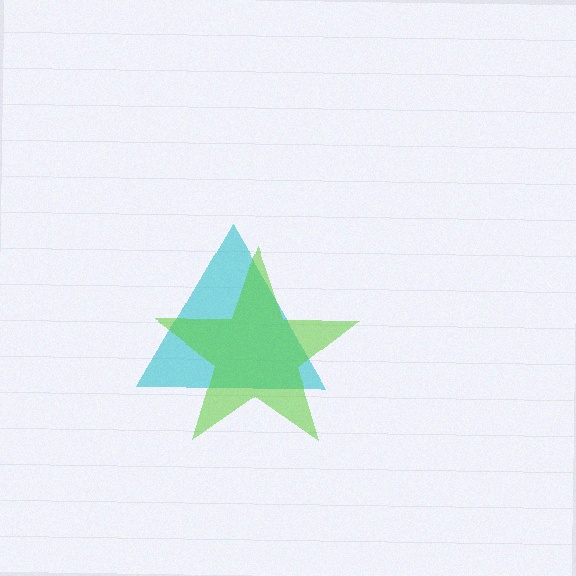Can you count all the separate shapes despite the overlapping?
Yes, there are 2 separate shapes.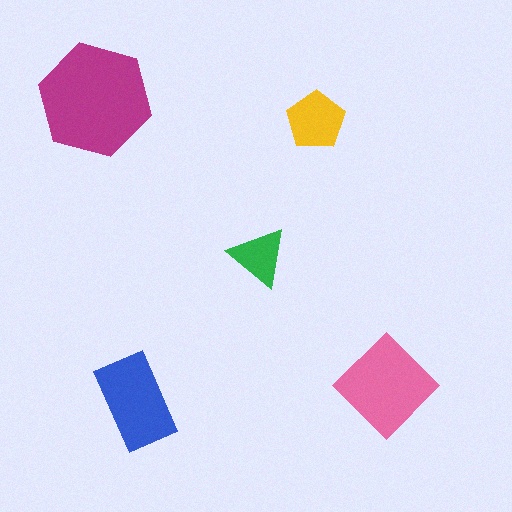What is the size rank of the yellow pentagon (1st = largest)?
4th.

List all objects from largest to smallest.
The magenta hexagon, the pink diamond, the blue rectangle, the yellow pentagon, the green triangle.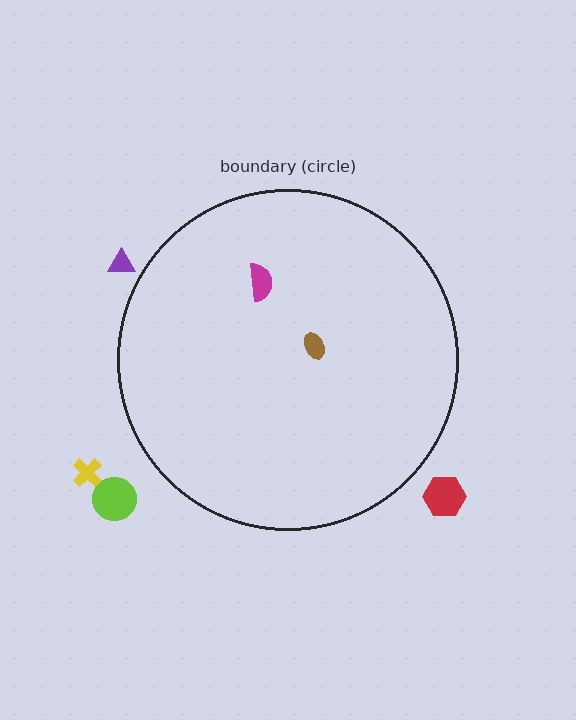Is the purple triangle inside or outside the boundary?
Outside.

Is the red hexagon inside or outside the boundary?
Outside.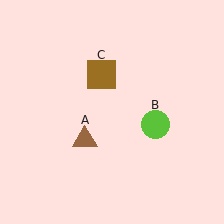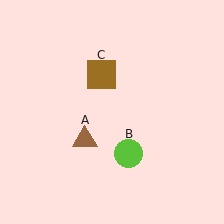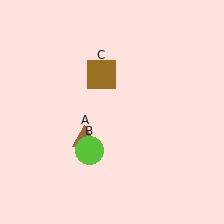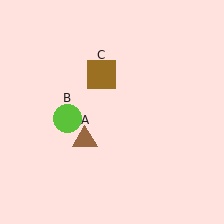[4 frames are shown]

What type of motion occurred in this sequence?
The lime circle (object B) rotated clockwise around the center of the scene.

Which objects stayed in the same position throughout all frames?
Brown triangle (object A) and brown square (object C) remained stationary.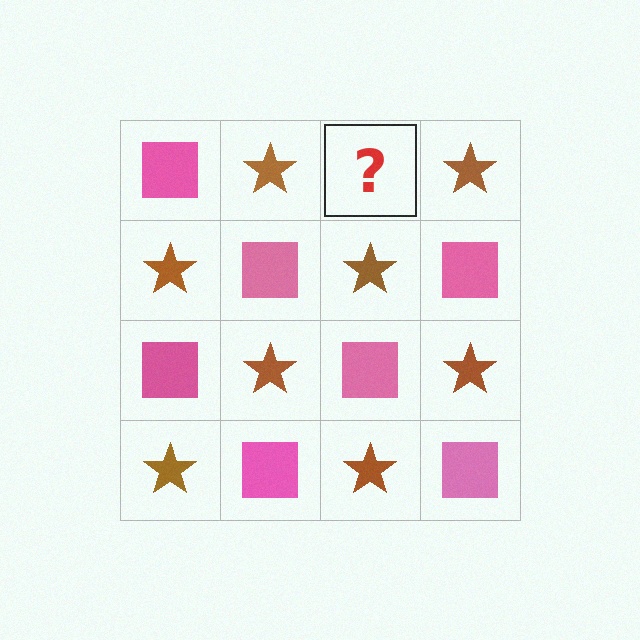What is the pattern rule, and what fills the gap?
The rule is that it alternates pink square and brown star in a checkerboard pattern. The gap should be filled with a pink square.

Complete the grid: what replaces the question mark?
The question mark should be replaced with a pink square.